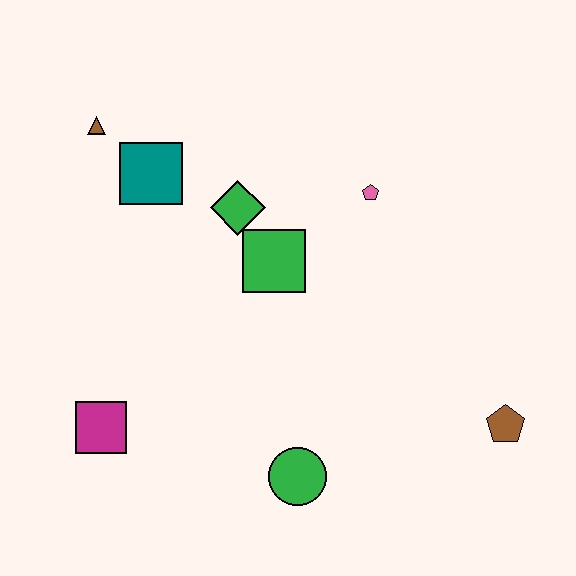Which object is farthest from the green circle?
The brown triangle is farthest from the green circle.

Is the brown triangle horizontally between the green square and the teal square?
No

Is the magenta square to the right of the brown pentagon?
No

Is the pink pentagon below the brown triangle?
Yes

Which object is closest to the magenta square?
The green circle is closest to the magenta square.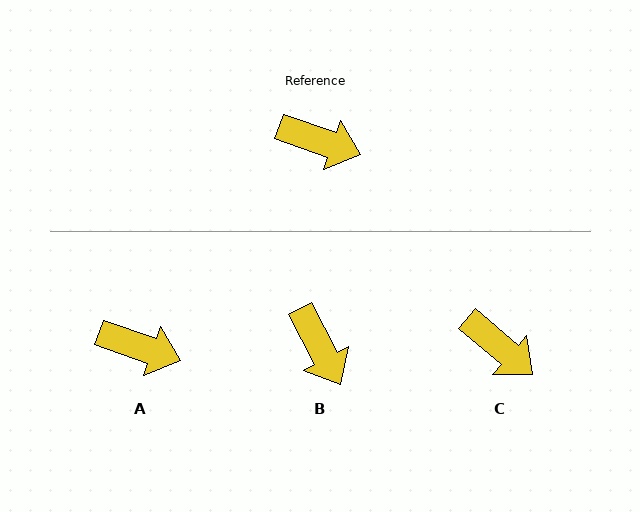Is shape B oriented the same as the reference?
No, it is off by about 43 degrees.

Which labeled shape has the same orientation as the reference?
A.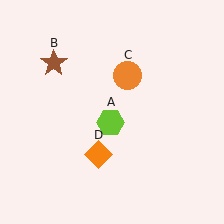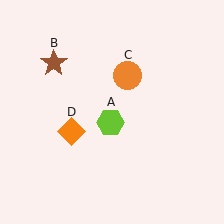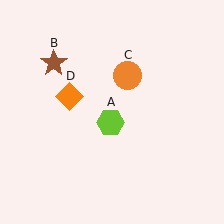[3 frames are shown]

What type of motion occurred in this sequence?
The orange diamond (object D) rotated clockwise around the center of the scene.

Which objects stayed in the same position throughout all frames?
Lime hexagon (object A) and brown star (object B) and orange circle (object C) remained stationary.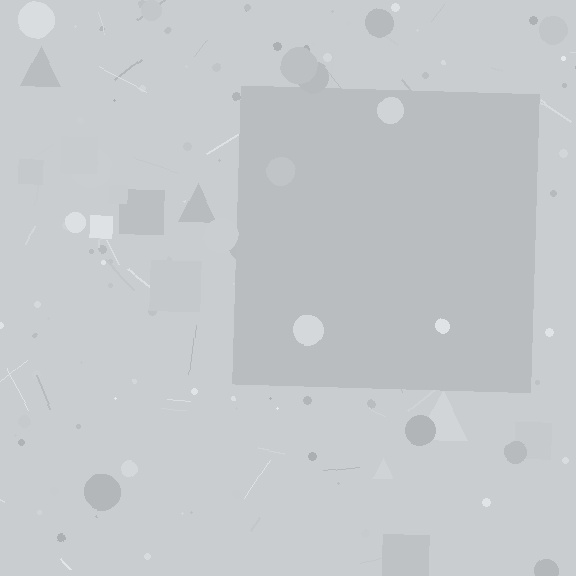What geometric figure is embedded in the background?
A square is embedded in the background.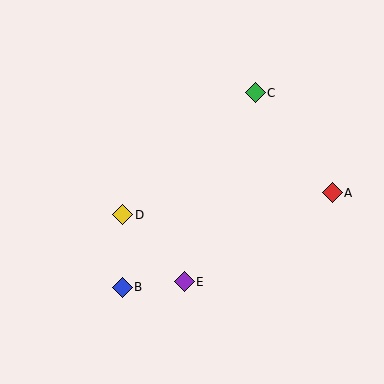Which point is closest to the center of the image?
Point D at (123, 215) is closest to the center.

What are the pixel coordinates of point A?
Point A is at (332, 193).